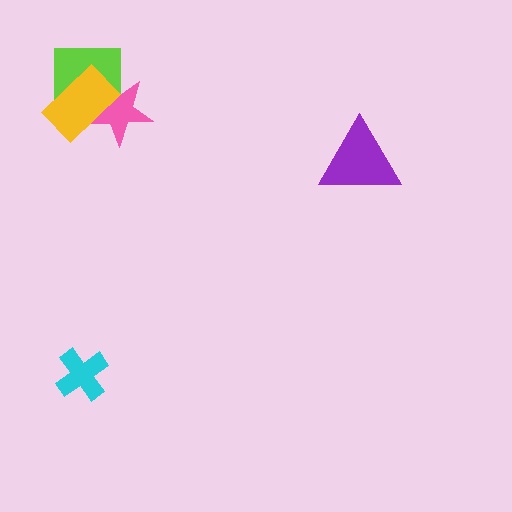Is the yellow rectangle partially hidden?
No, no other shape covers it.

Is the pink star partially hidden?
Yes, it is partially covered by another shape.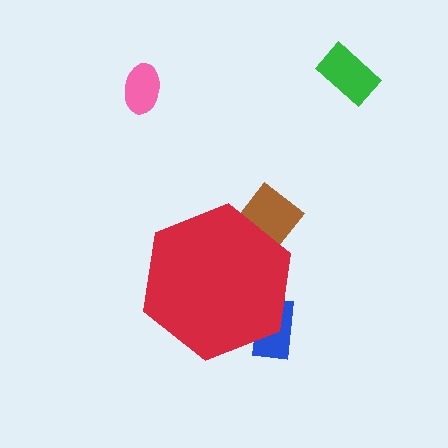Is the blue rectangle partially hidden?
Yes, the blue rectangle is partially hidden behind the red hexagon.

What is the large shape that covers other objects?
A red hexagon.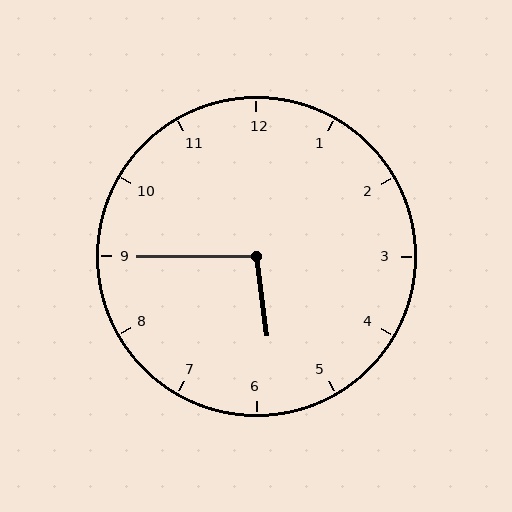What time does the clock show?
5:45.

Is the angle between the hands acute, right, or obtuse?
It is obtuse.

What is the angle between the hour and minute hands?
Approximately 98 degrees.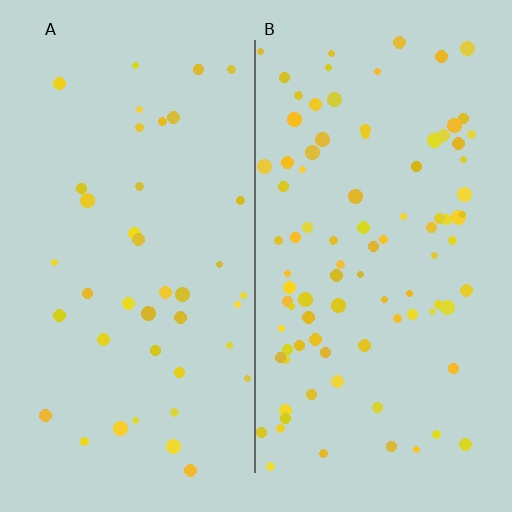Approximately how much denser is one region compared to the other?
Approximately 2.3× — region B over region A.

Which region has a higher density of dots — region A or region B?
B (the right).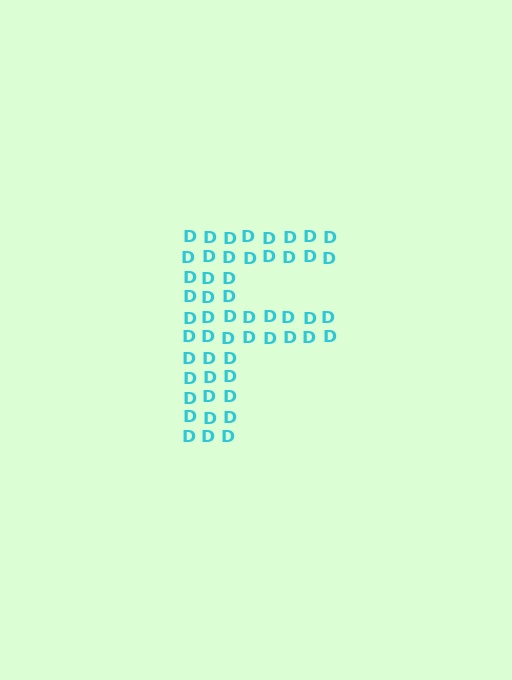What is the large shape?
The large shape is the letter F.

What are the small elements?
The small elements are letter D's.